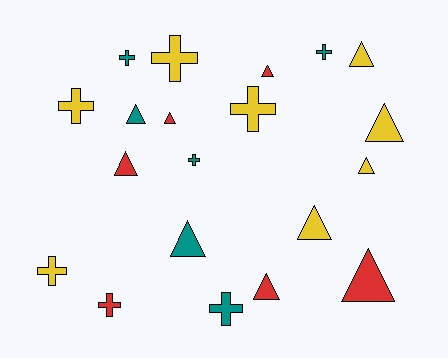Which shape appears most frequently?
Triangle, with 11 objects.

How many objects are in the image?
There are 20 objects.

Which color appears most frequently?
Yellow, with 8 objects.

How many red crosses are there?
There is 1 red cross.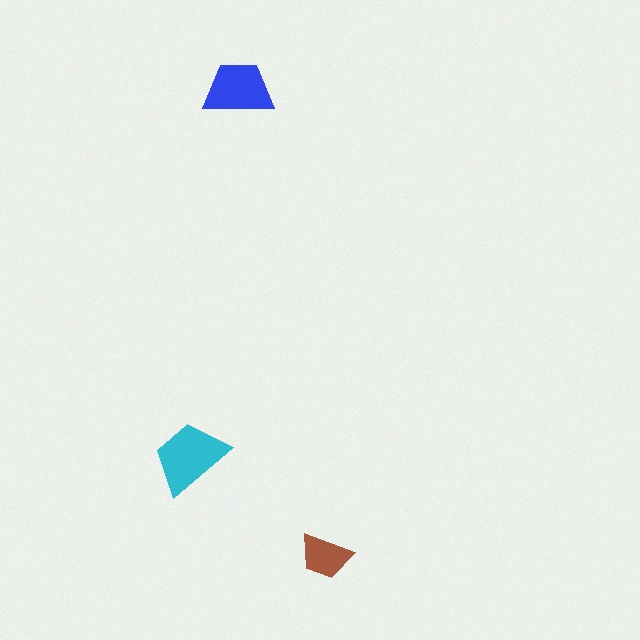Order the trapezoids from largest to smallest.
the cyan one, the blue one, the brown one.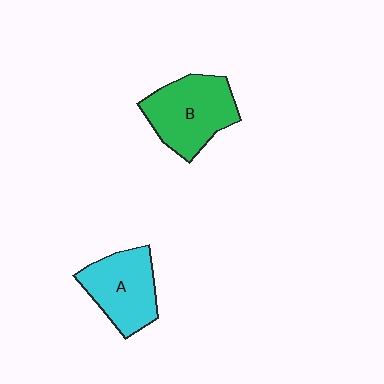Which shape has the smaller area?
Shape A (cyan).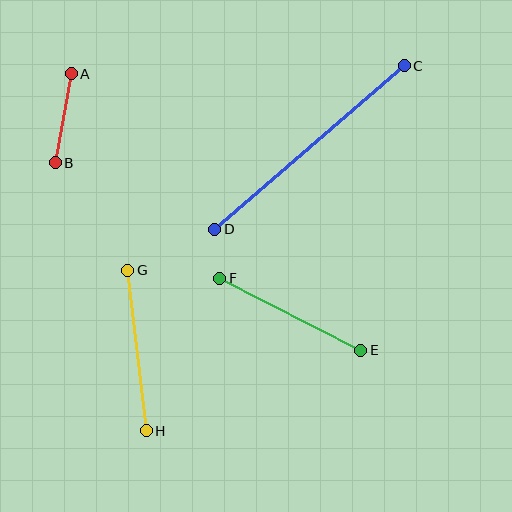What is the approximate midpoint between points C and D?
The midpoint is at approximately (309, 148) pixels.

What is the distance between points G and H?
The distance is approximately 161 pixels.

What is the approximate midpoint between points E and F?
The midpoint is at approximately (290, 314) pixels.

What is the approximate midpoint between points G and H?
The midpoint is at approximately (137, 350) pixels.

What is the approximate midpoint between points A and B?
The midpoint is at approximately (63, 118) pixels.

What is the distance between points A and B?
The distance is approximately 90 pixels.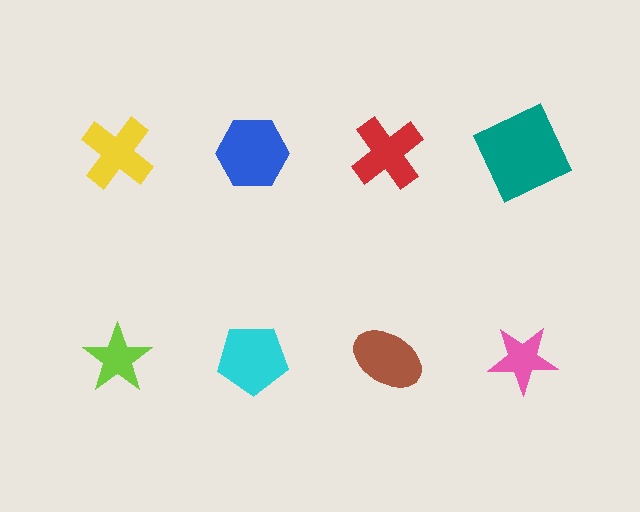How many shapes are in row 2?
4 shapes.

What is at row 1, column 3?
A red cross.